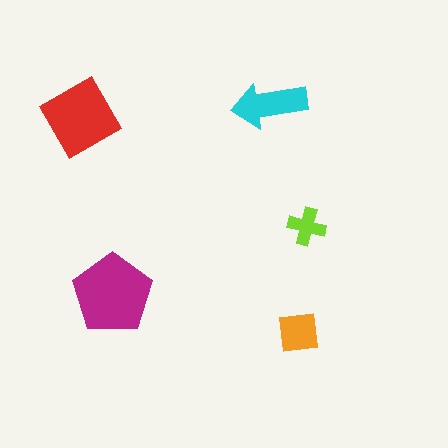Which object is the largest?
The magenta pentagon.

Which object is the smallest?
The lime cross.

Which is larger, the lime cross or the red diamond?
The red diamond.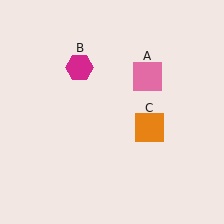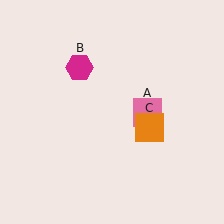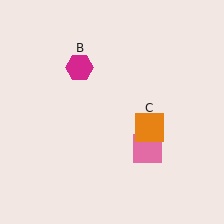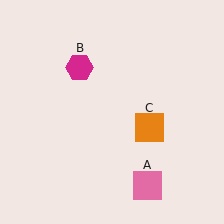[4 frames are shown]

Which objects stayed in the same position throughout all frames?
Magenta hexagon (object B) and orange square (object C) remained stationary.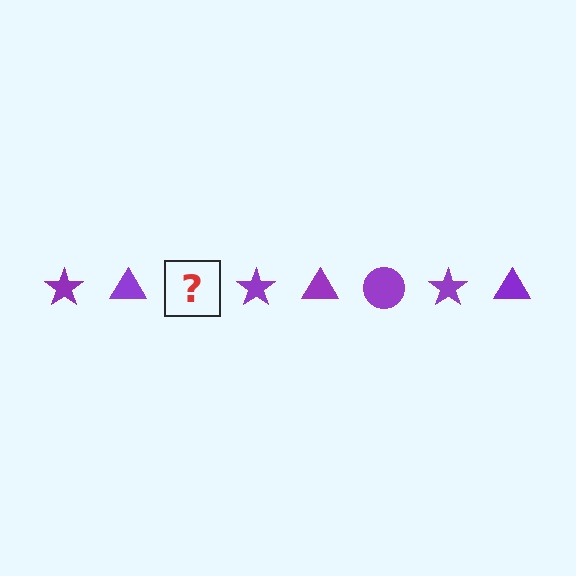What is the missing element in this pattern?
The missing element is a purple circle.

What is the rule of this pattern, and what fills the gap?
The rule is that the pattern cycles through star, triangle, circle shapes in purple. The gap should be filled with a purple circle.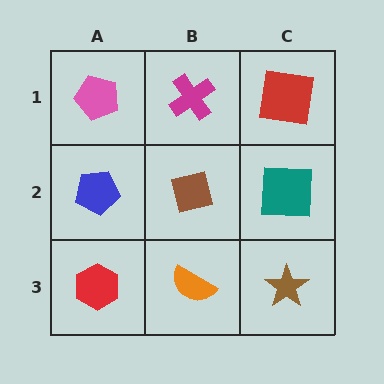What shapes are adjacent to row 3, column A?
A blue pentagon (row 2, column A), an orange semicircle (row 3, column B).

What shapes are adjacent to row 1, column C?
A teal square (row 2, column C), a magenta cross (row 1, column B).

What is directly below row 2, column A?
A red hexagon.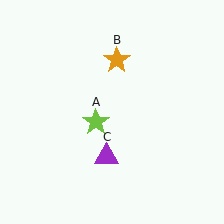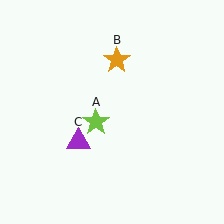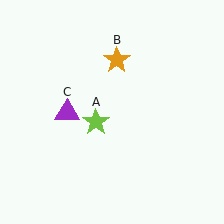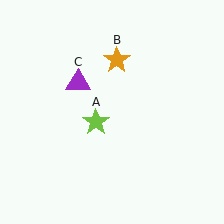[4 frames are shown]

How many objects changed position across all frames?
1 object changed position: purple triangle (object C).